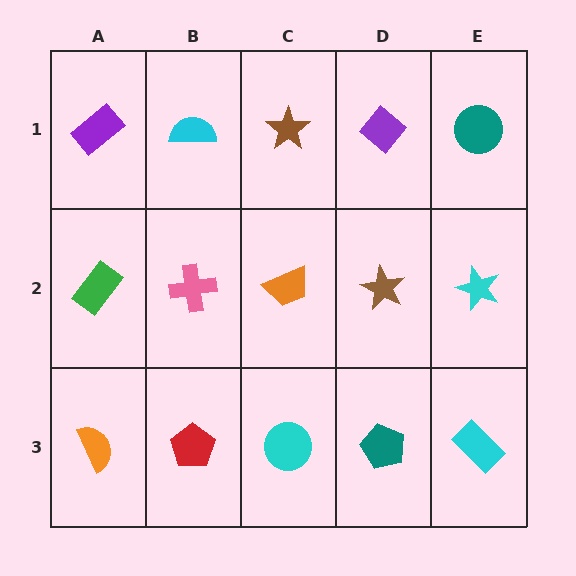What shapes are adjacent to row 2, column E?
A teal circle (row 1, column E), a cyan rectangle (row 3, column E), a brown star (row 2, column D).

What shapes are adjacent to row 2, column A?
A purple rectangle (row 1, column A), an orange semicircle (row 3, column A), a pink cross (row 2, column B).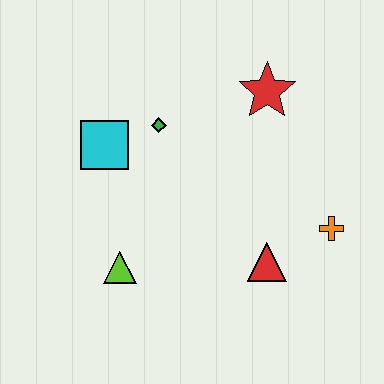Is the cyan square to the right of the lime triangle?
No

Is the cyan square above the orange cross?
Yes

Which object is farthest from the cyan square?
The orange cross is farthest from the cyan square.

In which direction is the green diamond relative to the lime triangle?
The green diamond is above the lime triangle.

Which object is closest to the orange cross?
The red triangle is closest to the orange cross.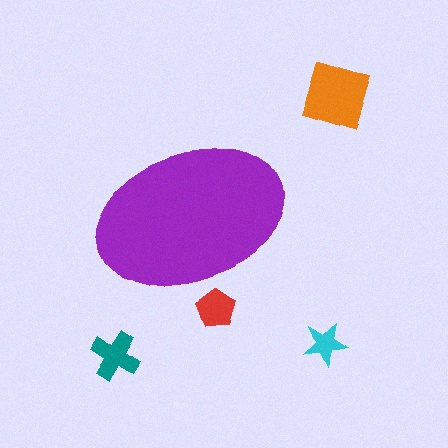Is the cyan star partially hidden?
No, the cyan star is fully visible.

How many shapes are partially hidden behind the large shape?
1 shape is partially hidden.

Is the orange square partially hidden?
No, the orange square is fully visible.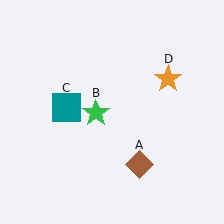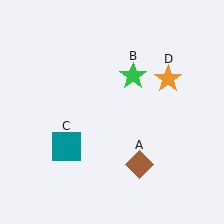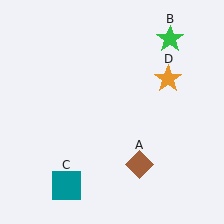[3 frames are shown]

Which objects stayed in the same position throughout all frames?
Brown diamond (object A) and orange star (object D) remained stationary.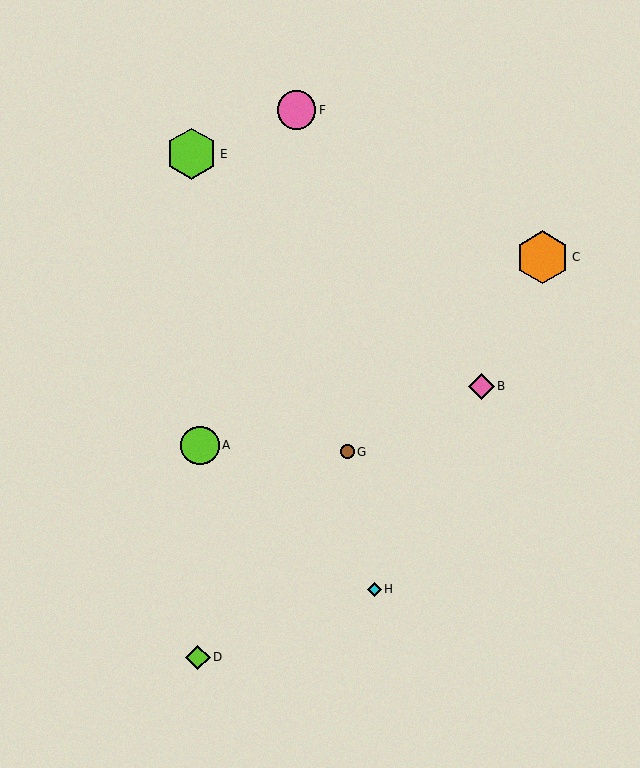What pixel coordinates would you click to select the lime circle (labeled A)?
Click at (200, 445) to select the lime circle A.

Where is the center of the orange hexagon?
The center of the orange hexagon is at (543, 257).